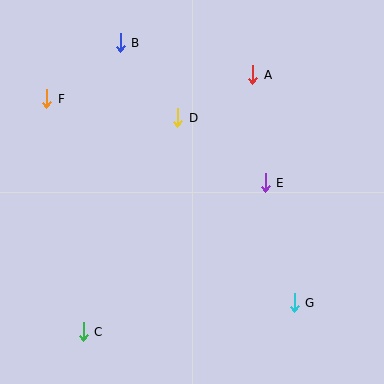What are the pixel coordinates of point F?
Point F is at (47, 99).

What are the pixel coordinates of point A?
Point A is at (253, 75).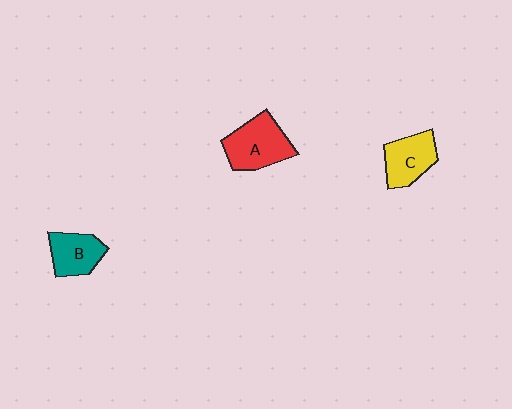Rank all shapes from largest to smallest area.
From largest to smallest: A (red), C (yellow), B (teal).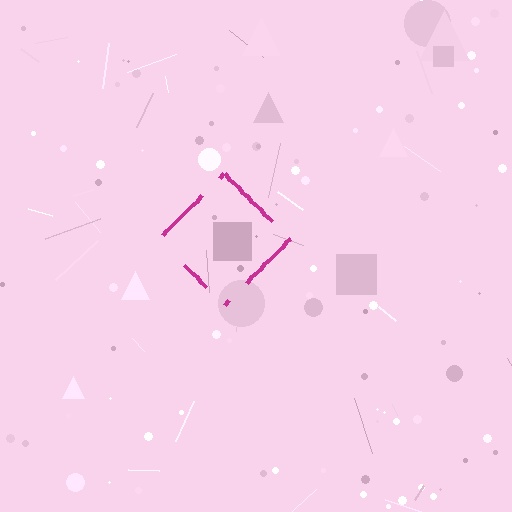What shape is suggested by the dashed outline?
The dashed outline suggests a diamond.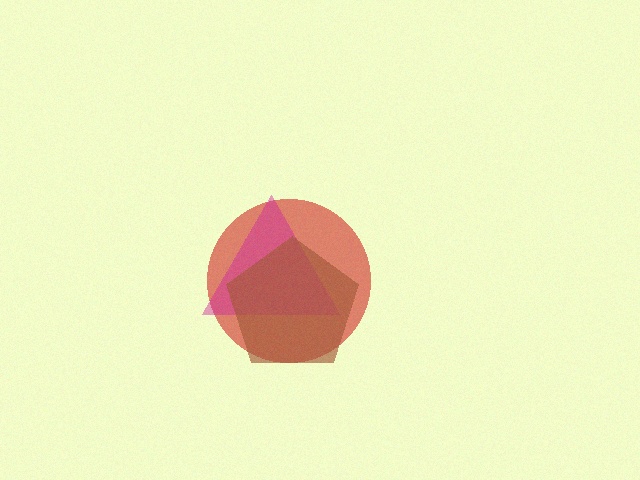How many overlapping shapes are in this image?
There are 3 overlapping shapes in the image.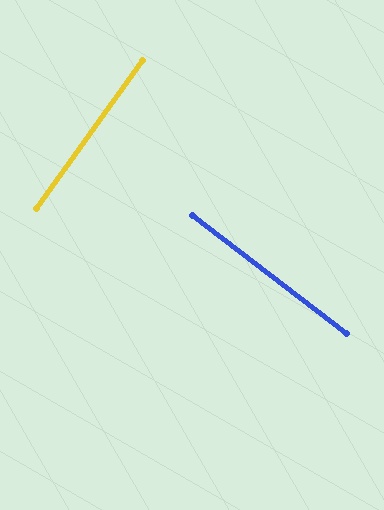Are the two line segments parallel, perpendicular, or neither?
Perpendicular — they meet at approximately 88°.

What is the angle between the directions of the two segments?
Approximately 88 degrees.